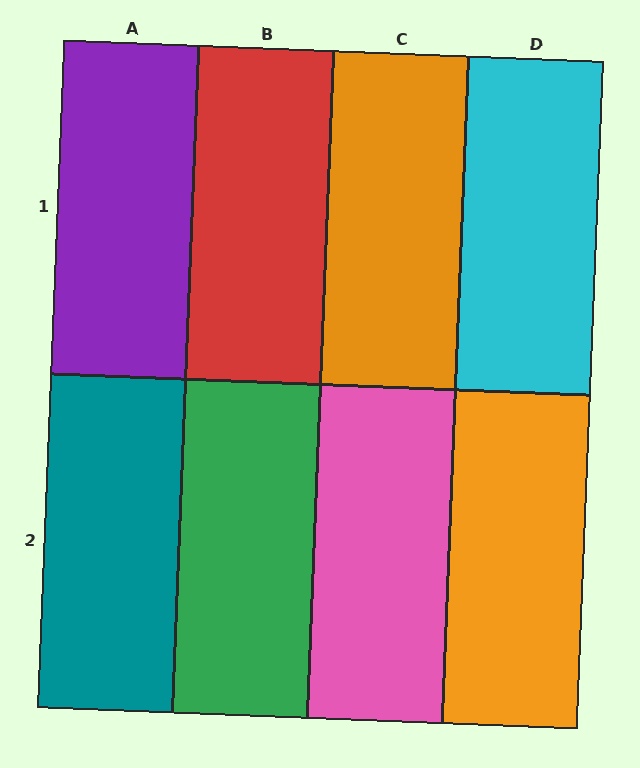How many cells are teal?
1 cell is teal.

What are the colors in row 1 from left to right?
Purple, red, orange, cyan.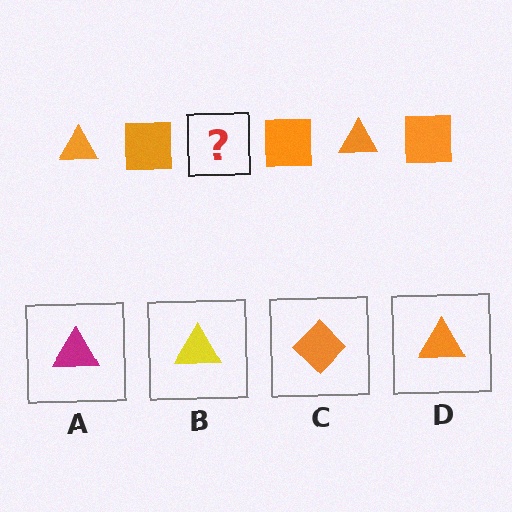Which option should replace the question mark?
Option D.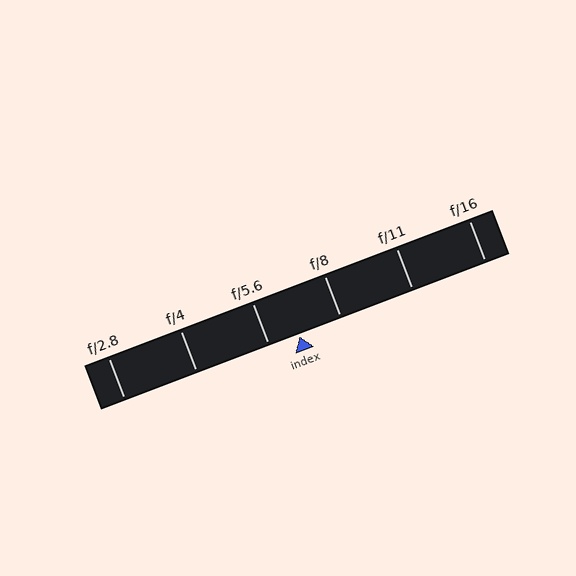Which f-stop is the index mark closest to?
The index mark is closest to f/5.6.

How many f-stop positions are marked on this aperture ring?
There are 6 f-stop positions marked.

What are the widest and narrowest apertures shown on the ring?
The widest aperture shown is f/2.8 and the narrowest is f/16.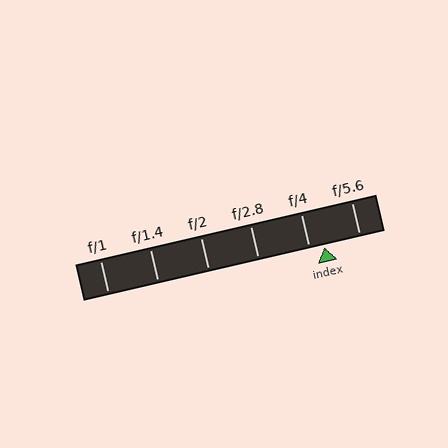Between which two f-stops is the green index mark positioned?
The index mark is between f/4 and f/5.6.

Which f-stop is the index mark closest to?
The index mark is closest to f/4.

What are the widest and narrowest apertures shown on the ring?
The widest aperture shown is f/1 and the narrowest is f/5.6.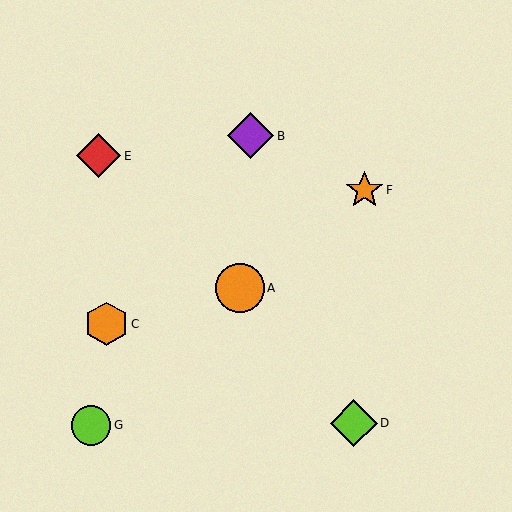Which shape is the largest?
The orange circle (labeled A) is the largest.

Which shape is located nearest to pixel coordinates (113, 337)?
The orange hexagon (labeled C) at (107, 324) is nearest to that location.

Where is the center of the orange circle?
The center of the orange circle is at (240, 288).